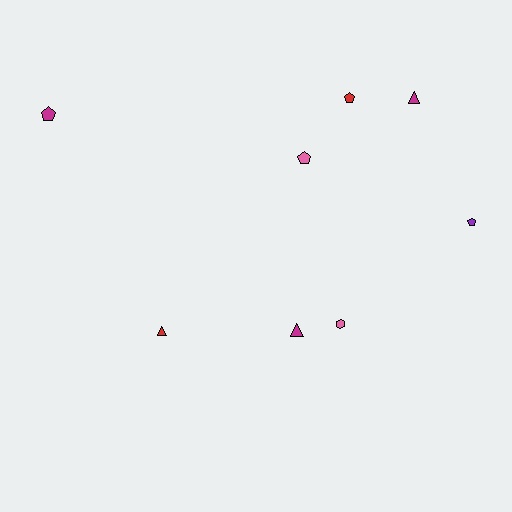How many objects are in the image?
There are 8 objects.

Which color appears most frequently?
Magenta, with 3 objects.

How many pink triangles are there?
There are no pink triangles.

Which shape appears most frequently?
Pentagon, with 4 objects.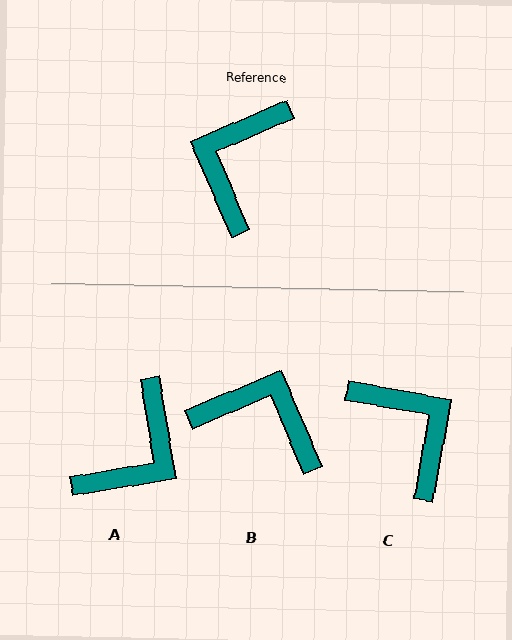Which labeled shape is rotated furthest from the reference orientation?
A, about 166 degrees away.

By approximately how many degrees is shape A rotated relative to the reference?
Approximately 166 degrees counter-clockwise.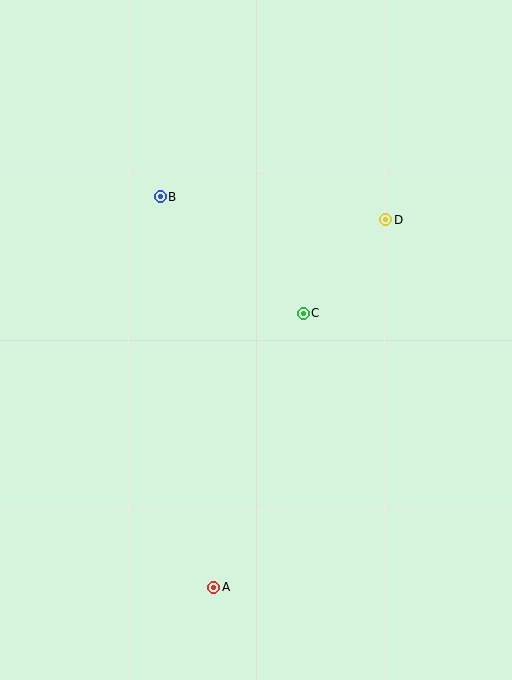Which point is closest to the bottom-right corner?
Point A is closest to the bottom-right corner.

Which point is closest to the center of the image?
Point C at (303, 313) is closest to the center.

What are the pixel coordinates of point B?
Point B is at (160, 197).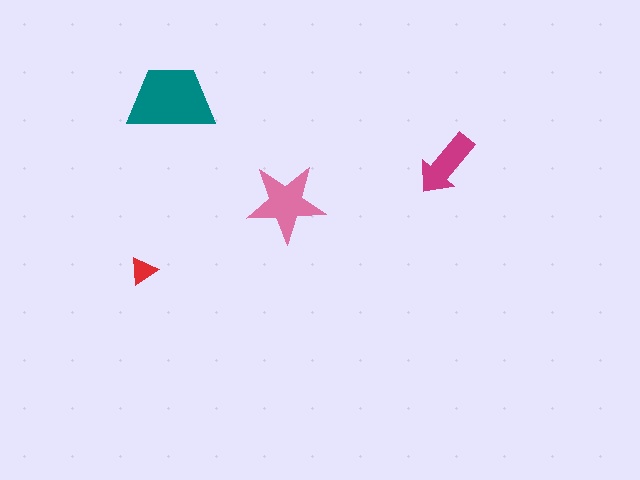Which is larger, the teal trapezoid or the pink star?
The teal trapezoid.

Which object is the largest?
The teal trapezoid.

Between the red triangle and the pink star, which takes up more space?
The pink star.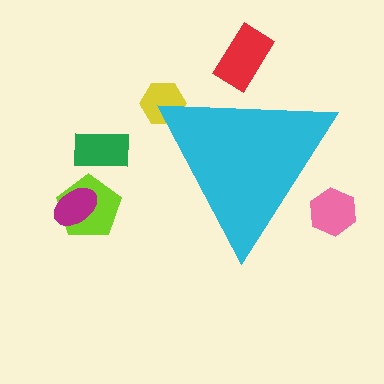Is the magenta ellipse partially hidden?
No, the magenta ellipse is fully visible.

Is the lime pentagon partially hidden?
No, the lime pentagon is fully visible.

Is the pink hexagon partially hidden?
Yes, the pink hexagon is partially hidden behind the cyan triangle.